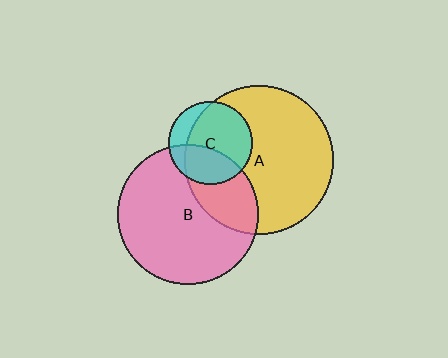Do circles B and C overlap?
Yes.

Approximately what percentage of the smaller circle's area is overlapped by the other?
Approximately 35%.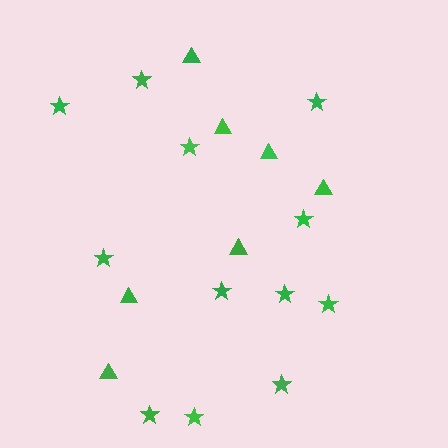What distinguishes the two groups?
There are 2 groups: one group of stars (12) and one group of triangles (7).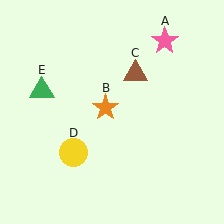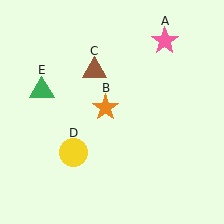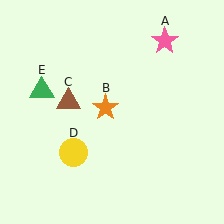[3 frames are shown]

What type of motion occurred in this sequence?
The brown triangle (object C) rotated counterclockwise around the center of the scene.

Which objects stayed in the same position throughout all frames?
Pink star (object A) and orange star (object B) and yellow circle (object D) and green triangle (object E) remained stationary.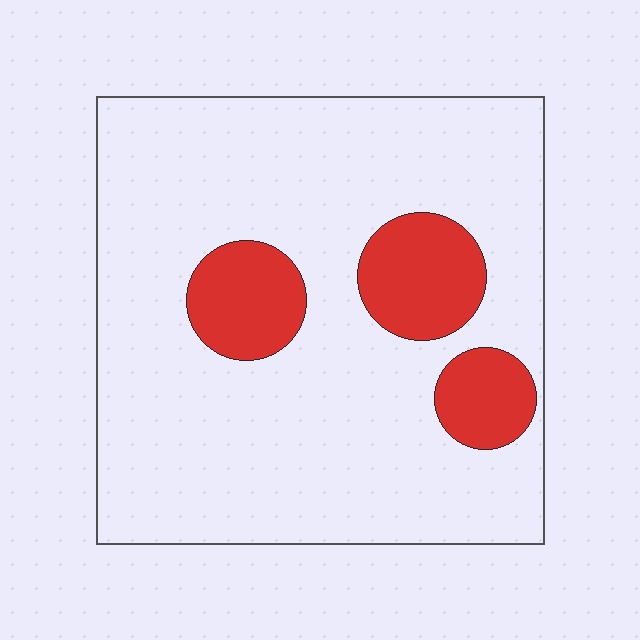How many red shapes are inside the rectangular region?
3.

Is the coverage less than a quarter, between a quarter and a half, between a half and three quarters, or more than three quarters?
Less than a quarter.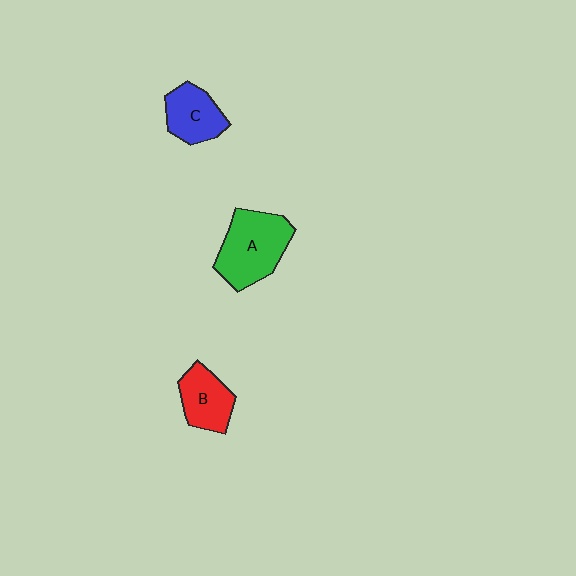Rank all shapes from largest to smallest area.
From largest to smallest: A (green), C (blue), B (red).